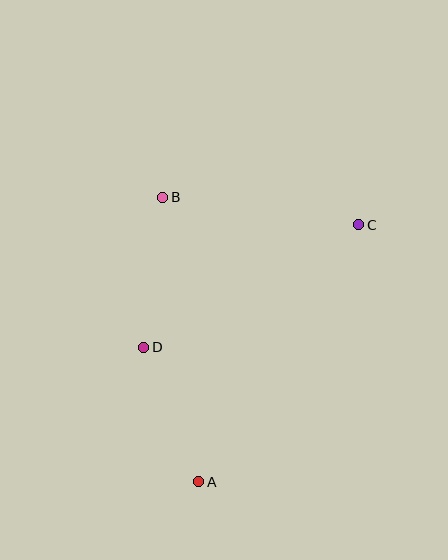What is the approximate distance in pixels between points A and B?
The distance between A and B is approximately 287 pixels.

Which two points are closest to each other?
Points A and D are closest to each other.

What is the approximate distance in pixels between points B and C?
The distance between B and C is approximately 198 pixels.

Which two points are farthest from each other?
Points A and C are farthest from each other.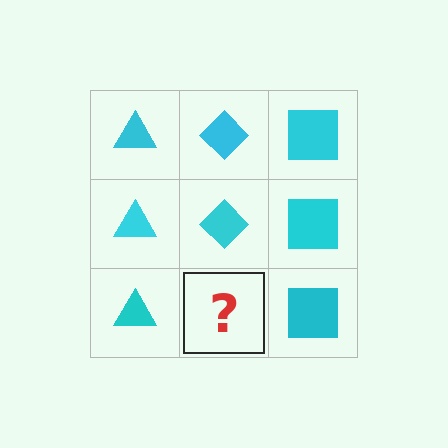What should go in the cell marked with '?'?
The missing cell should contain a cyan diamond.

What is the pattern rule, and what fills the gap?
The rule is that each column has a consistent shape. The gap should be filled with a cyan diamond.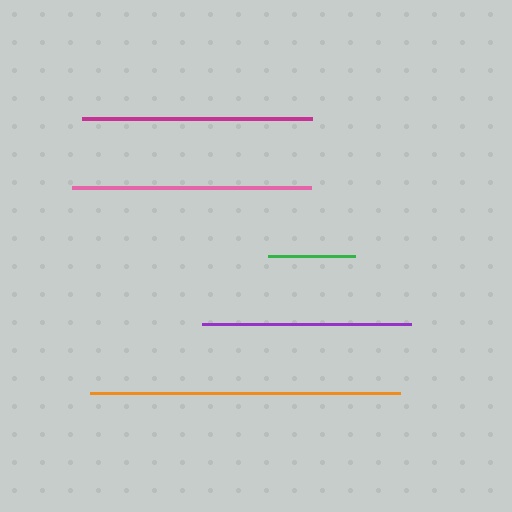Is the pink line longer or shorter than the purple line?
The pink line is longer than the purple line.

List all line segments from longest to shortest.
From longest to shortest: orange, pink, magenta, purple, green.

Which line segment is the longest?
The orange line is the longest at approximately 310 pixels.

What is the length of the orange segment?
The orange segment is approximately 310 pixels long.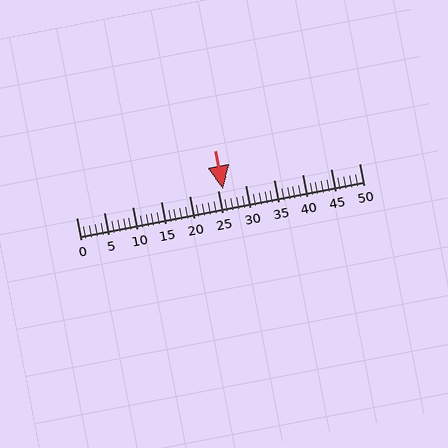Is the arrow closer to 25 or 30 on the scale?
The arrow is closer to 25.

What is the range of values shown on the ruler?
The ruler shows values from 0 to 50.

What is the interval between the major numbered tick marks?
The major tick marks are spaced 5 units apart.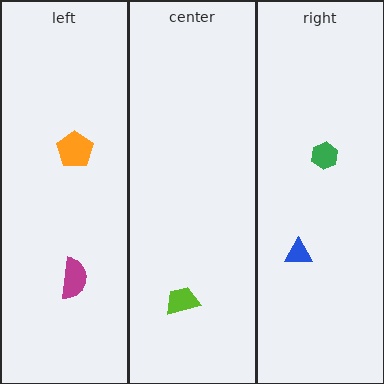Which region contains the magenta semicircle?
The left region.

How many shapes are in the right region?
2.